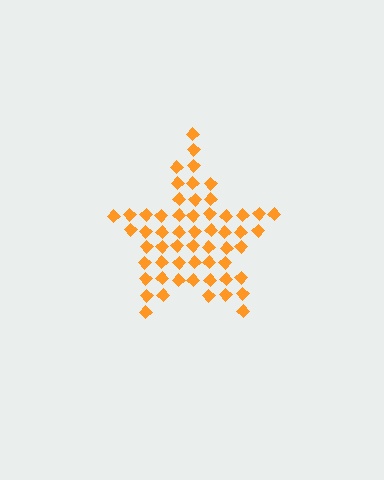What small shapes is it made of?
It is made of small diamonds.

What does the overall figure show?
The overall figure shows a star.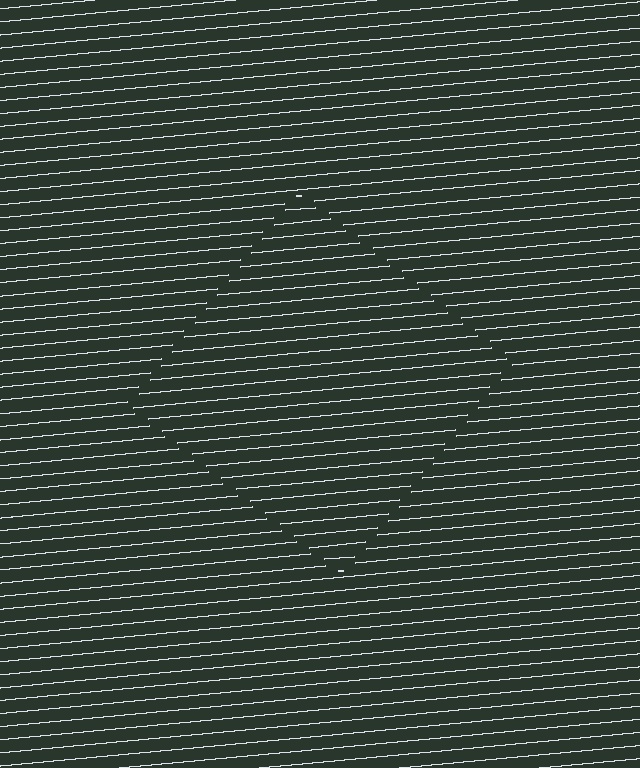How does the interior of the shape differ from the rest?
The interior of the shape contains the same grating, shifted by half a period — the contour is defined by the phase discontinuity where line-ends from the inner and outer gratings abut.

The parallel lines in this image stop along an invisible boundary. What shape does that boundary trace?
An illusory square. The interior of the shape contains the same grating, shifted by half a period — the contour is defined by the phase discontinuity where line-ends from the inner and outer gratings abut.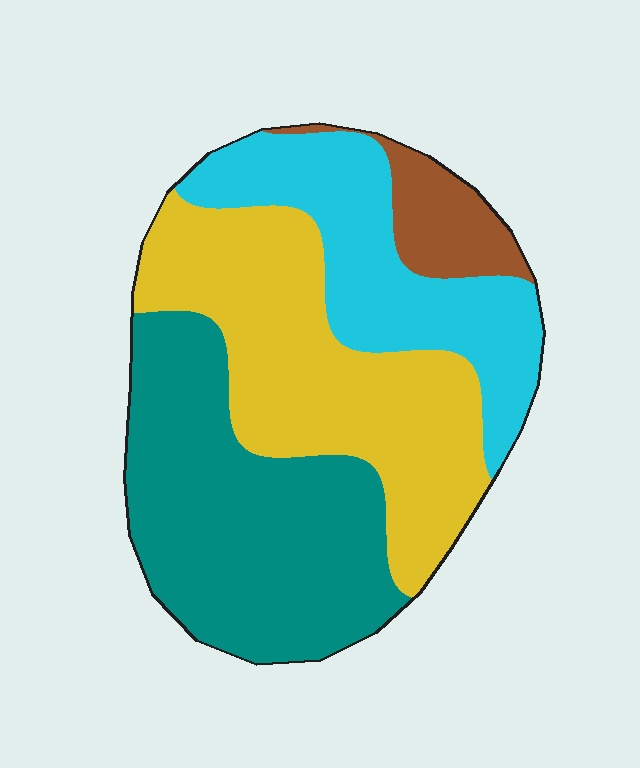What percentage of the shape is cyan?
Cyan covers roughly 25% of the shape.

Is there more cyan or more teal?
Teal.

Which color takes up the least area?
Brown, at roughly 5%.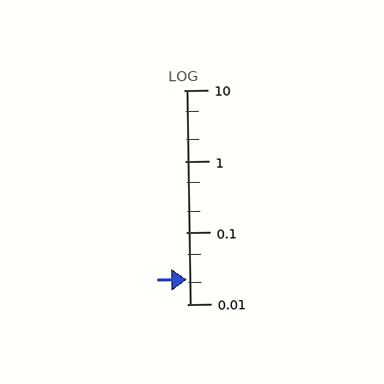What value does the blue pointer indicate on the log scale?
The pointer indicates approximately 0.022.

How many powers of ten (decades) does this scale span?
The scale spans 3 decades, from 0.01 to 10.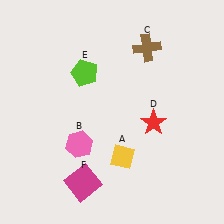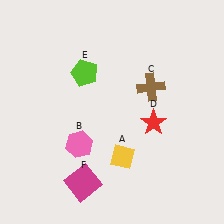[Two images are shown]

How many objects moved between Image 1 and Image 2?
1 object moved between the two images.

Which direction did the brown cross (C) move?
The brown cross (C) moved down.